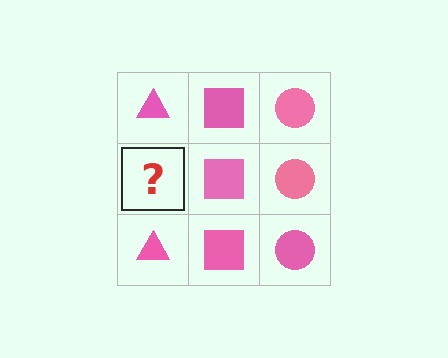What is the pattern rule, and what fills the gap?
The rule is that each column has a consistent shape. The gap should be filled with a pink triangle.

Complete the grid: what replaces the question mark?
The question mark should be replaced with a pink triangle.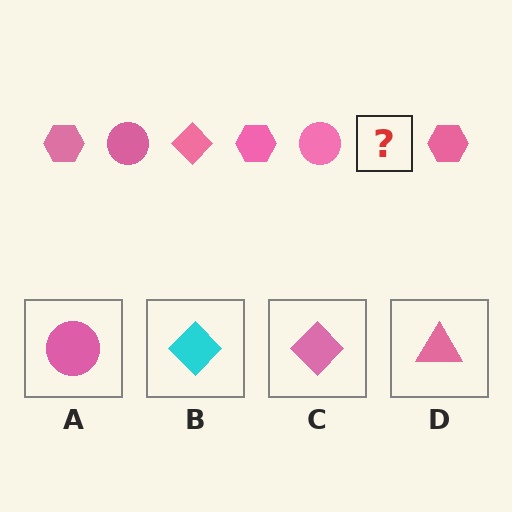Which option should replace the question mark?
Option C.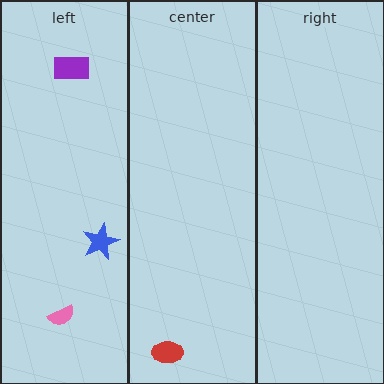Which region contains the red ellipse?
The center region.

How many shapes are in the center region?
1.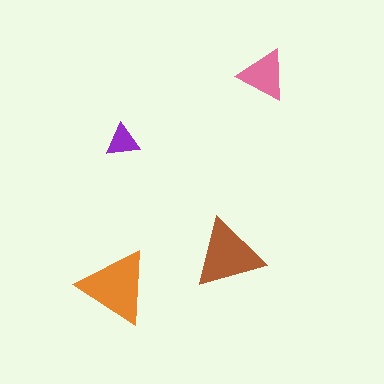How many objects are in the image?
There are 4 objects in the image.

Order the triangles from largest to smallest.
the orange one, the brown one, the pink one, the purple one.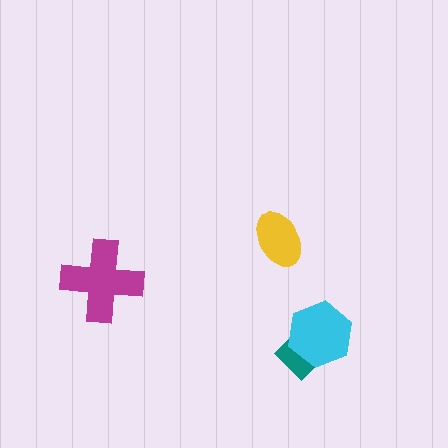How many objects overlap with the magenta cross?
0 objects overlap with the magenta cross.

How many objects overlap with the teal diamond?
1 object overlaps with the teal diamond.